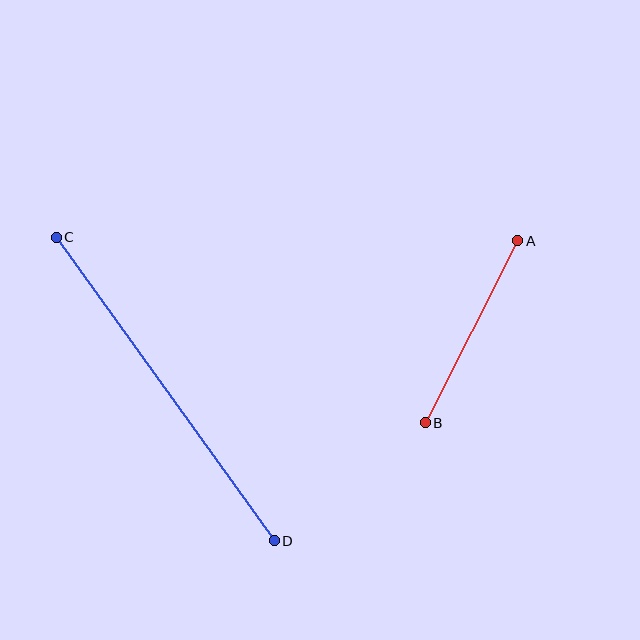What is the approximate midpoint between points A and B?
The midpoint is at approximately (471, 332) pixels.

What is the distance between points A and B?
The distance is approximately 204 pixels.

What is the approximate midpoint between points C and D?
The midpoint is at approximately (165, 389) pixels.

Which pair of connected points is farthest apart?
Points C and D are farthest apart.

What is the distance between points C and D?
The distance is approximately 374 pixels.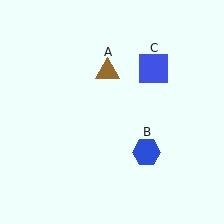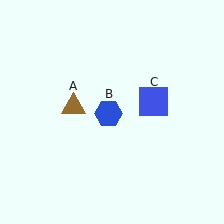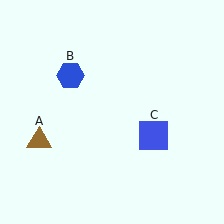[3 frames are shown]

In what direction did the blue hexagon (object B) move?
The blue hexagon (object B) moved up and to the left.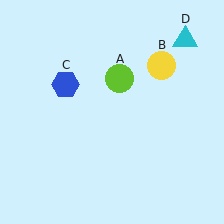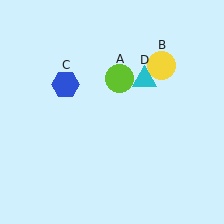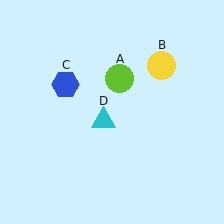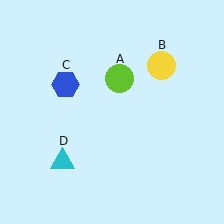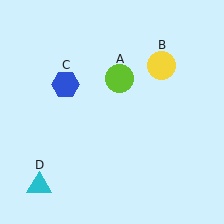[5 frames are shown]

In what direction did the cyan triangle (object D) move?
The cyan triangle (object D) moved down and to the left.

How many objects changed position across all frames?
1 object changed position: cyan triangle (object D).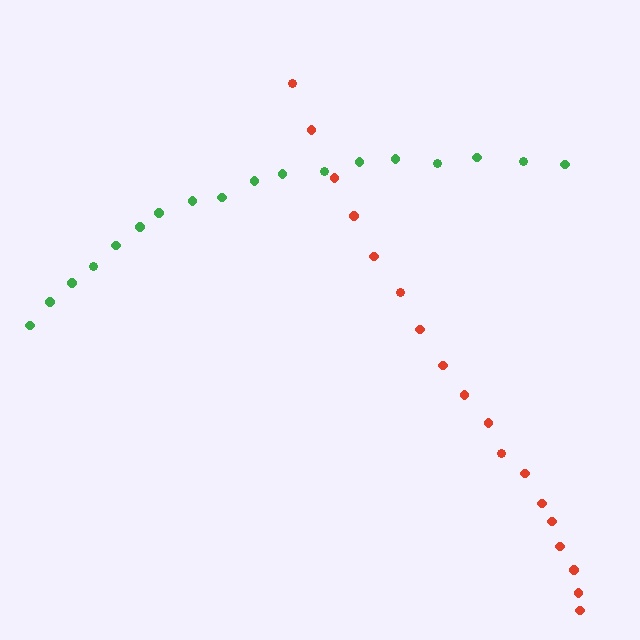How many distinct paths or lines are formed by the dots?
There are 2 distinct paths.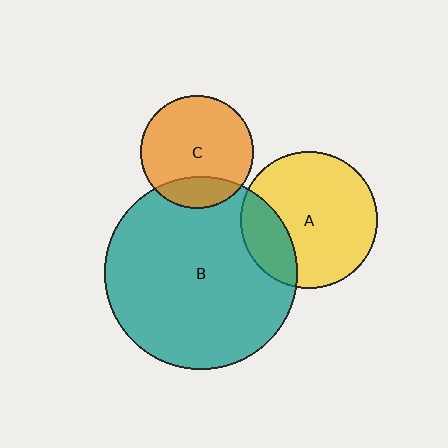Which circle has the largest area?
Circle B (teal).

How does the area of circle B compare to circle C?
Approximately 2.9 times.